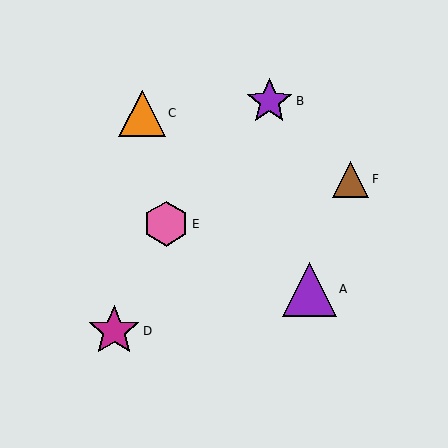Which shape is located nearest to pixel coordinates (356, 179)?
The brown triangle (labeled F) at (351, 179) is nearest to that location.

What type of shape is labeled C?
Shape C is an orange triangle.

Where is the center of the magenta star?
The center of the magenta star is at (114, 331).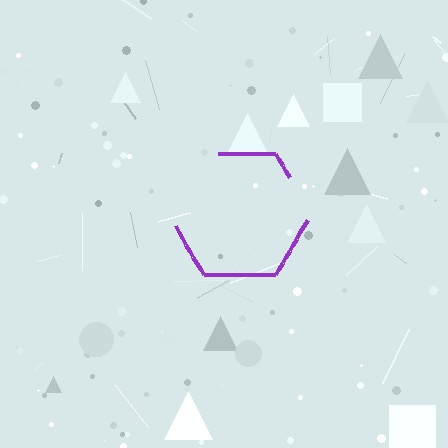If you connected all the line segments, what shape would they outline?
They would outline a hexagon.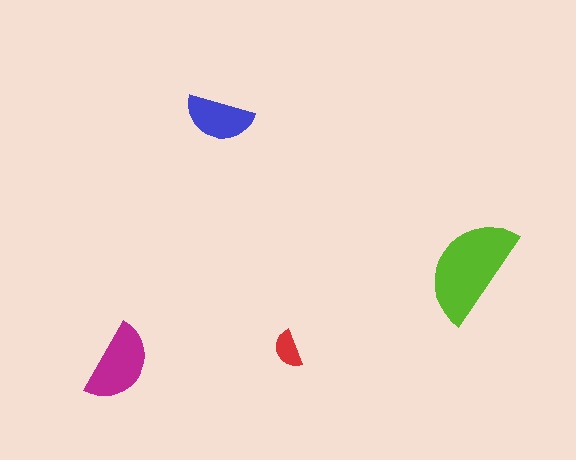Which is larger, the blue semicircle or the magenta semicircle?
The magenta one.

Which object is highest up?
The blue semicircle is topmost.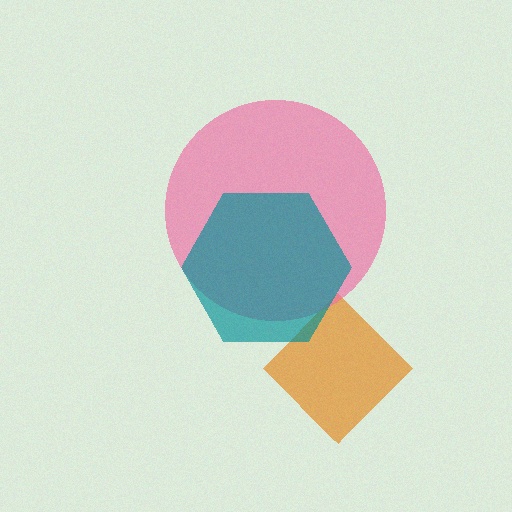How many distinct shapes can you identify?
There are 3 distinct shapes: an orange diamond, a pink circle, a teal hexagon.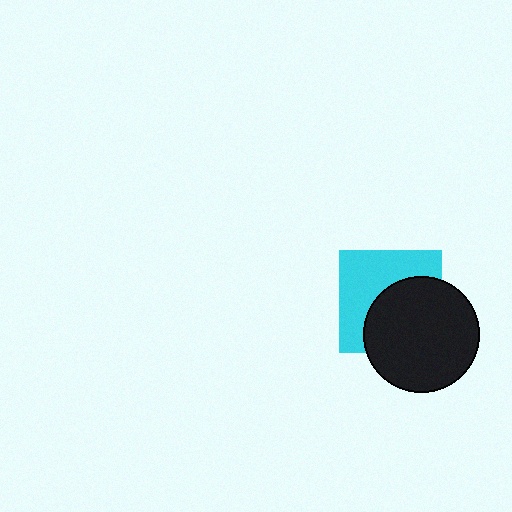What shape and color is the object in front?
The object in front is a black circle.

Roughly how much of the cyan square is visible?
About half of it is visible (roughly 50%).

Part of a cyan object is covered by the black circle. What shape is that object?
It is a square.